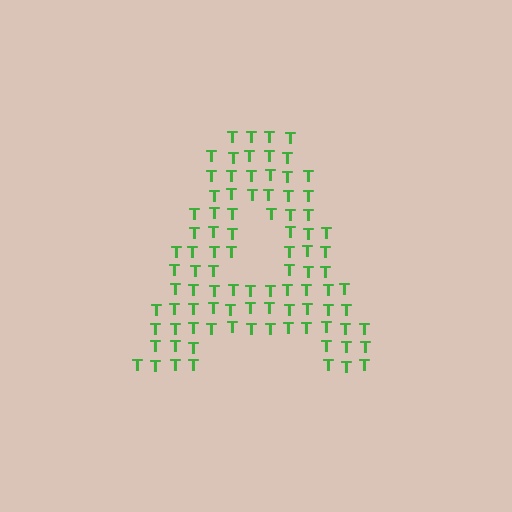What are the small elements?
The small elements are letter T's.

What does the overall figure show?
The overall figure shows the letter A.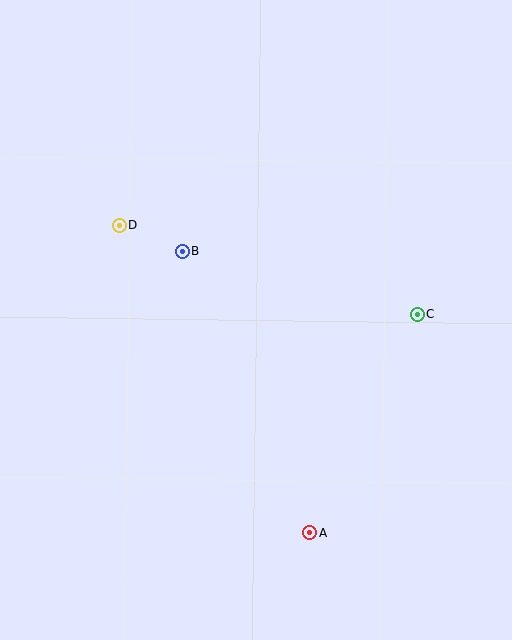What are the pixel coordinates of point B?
Point B is at (182, 252).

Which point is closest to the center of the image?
Point B at (182, 252) is closest to the center.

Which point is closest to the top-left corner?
Point D is closest to the top-left corner.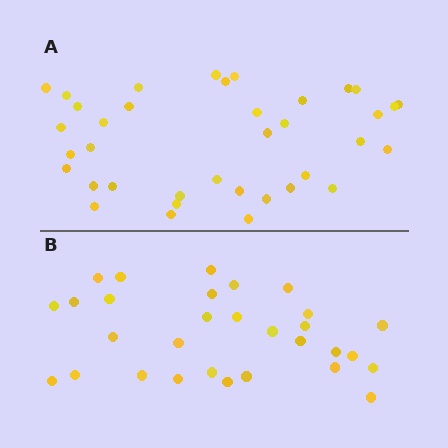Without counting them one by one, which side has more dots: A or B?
Region A (the top region) has more dots.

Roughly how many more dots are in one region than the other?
Region A has roughly 8 or so more dots than region B.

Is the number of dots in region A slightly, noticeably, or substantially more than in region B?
Region A has only slightly more — the two regions are fairly close. The ratio is roughly 1.2 to 1.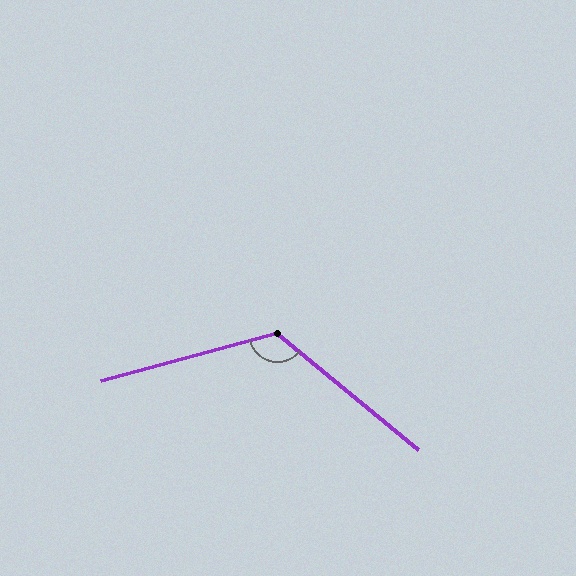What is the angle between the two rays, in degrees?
Approximately 125 degrees.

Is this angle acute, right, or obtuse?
It is obtuse.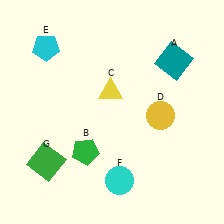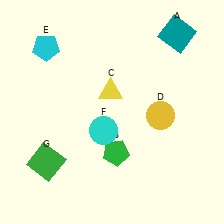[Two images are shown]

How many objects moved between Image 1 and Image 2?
3 objects moved between the two images.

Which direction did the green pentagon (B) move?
The green pentagon (B) moved right.